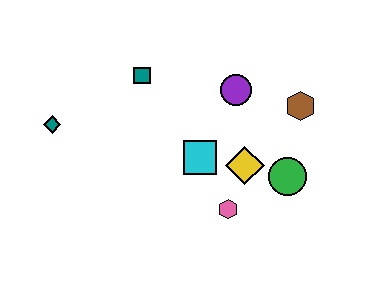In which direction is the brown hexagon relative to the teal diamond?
The brown hexagon is to the right of the teal diamond.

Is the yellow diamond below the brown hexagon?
Yes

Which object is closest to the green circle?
The yellow diamond is closest to the green circle.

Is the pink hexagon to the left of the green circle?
Yes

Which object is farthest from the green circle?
The teal diamond is farthest from the green circle.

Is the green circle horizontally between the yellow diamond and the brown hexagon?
Yes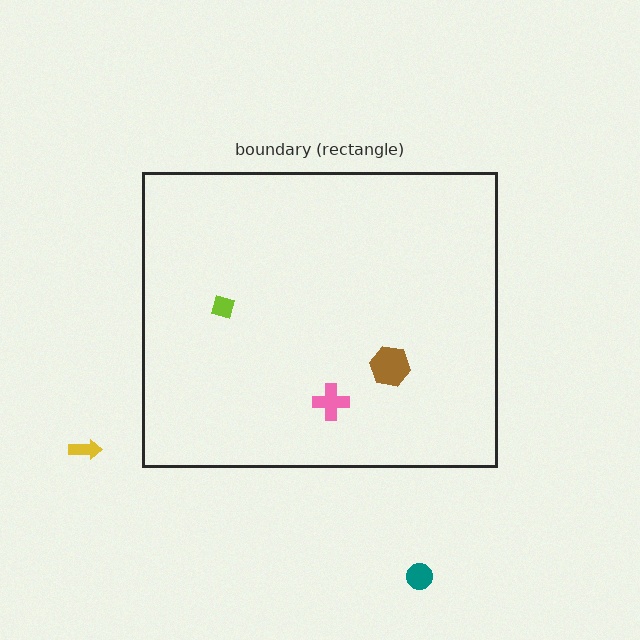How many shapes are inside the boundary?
3 inside, 2 outside.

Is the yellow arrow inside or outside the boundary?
Outside.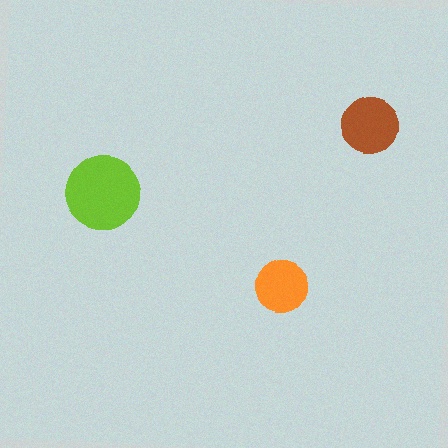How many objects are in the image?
There are 3 objects in the image.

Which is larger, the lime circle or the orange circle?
The lime one.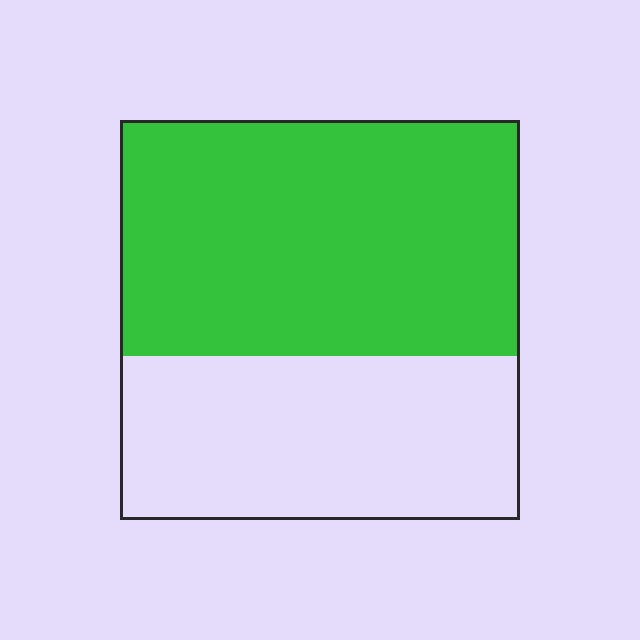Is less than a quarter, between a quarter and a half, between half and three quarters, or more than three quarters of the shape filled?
Between half and three quarters.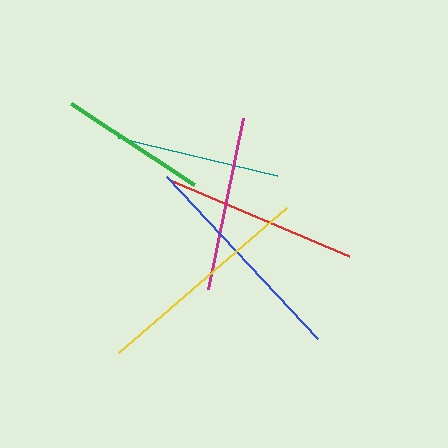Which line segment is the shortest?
The green line is the shortest at approximately 147 pixels.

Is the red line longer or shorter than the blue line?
The blue line is longer than the red line.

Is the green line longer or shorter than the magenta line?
The magenta line is longer than the green line.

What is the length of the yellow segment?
The yellow segment is approximately 222 pixels long.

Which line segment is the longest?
The yellow line is the longest at approximately 222 pixels.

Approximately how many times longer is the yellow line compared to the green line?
The yellow line is approximately 1.5 times the length of the green line.